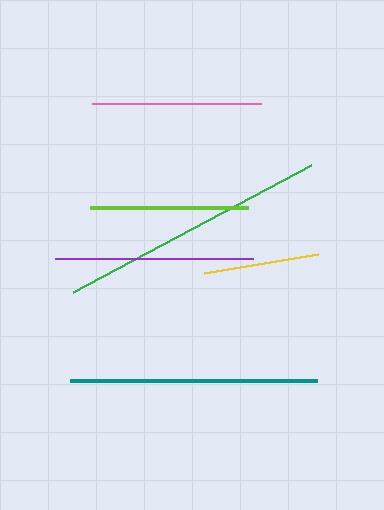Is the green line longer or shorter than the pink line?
The green line is longer than the pink line.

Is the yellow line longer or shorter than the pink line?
The pink line is longer than the yellow line.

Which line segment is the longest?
The green line is the longest at approximately 269 pixels.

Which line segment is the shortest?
The yellow line is the shortest at approximately 116 pixels.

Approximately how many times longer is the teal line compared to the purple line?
The teal line is approximately 1.2 times the length of the purple line.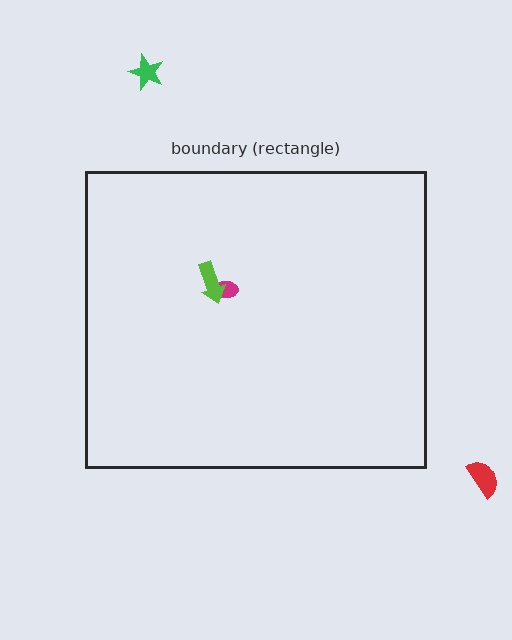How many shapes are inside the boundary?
2 inside, 2 outside.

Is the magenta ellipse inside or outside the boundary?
Inside.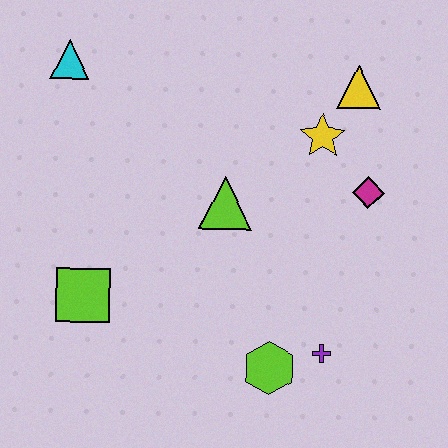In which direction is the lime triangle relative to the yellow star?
The lime triangle is to the left of the yellow star.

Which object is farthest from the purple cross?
The cyan triangle is farthest from the purple cross.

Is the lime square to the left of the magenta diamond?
Yes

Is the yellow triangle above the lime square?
Yes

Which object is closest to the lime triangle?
The yellow star is closest to the lime triangle.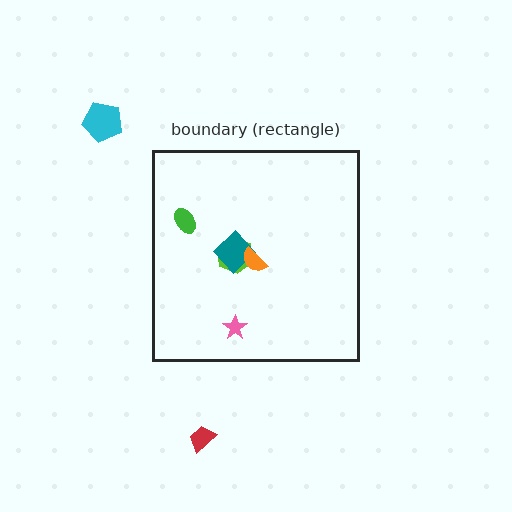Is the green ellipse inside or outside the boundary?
Inside.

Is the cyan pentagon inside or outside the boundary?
Outside.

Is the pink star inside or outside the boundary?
Inside.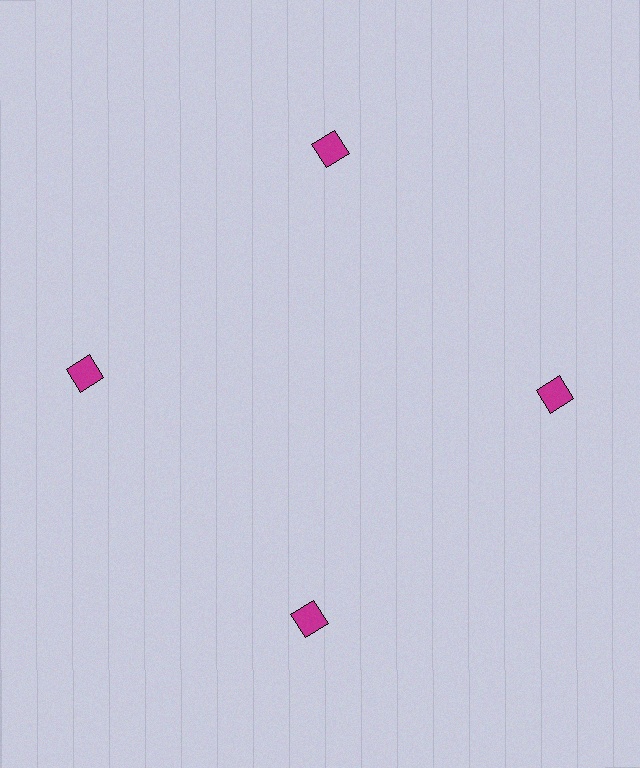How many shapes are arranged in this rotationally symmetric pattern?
There are 4 shapes, arranged in 4 groups of 1.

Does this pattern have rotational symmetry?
Yes, this pattern has 4-fold rotational symmetry. It looks the same after rotating 90 degrees around the center.